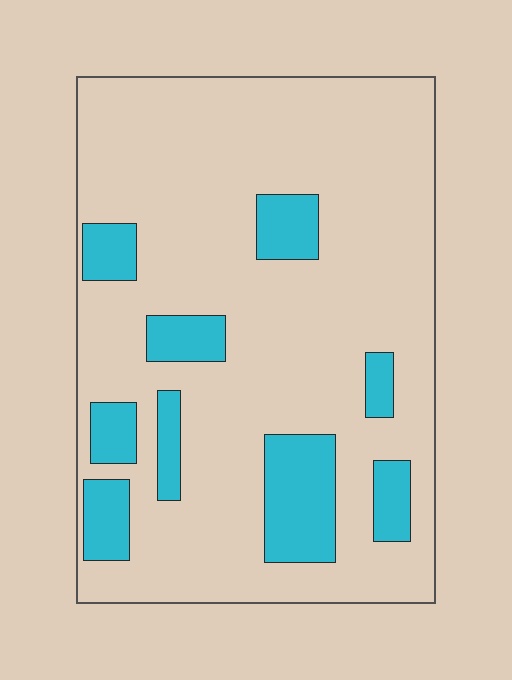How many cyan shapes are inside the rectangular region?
9.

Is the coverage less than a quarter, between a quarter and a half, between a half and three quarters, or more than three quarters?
Less than a quarter.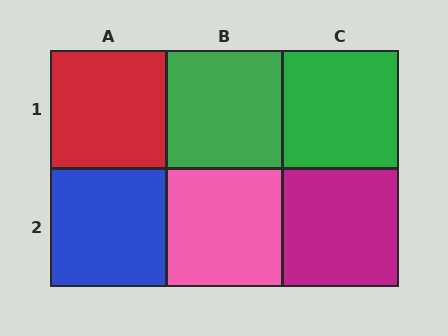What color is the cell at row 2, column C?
Magenta.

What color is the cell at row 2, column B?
Pink.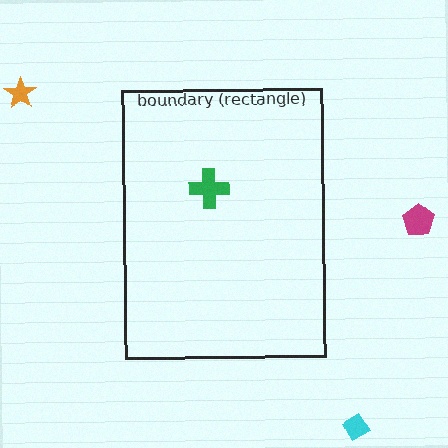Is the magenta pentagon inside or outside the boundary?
Outside.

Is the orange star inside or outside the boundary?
Outside.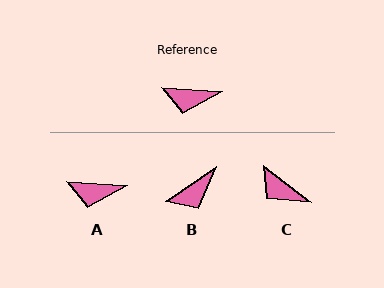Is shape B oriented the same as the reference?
No, it is off by about 39 degrees.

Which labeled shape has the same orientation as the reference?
A.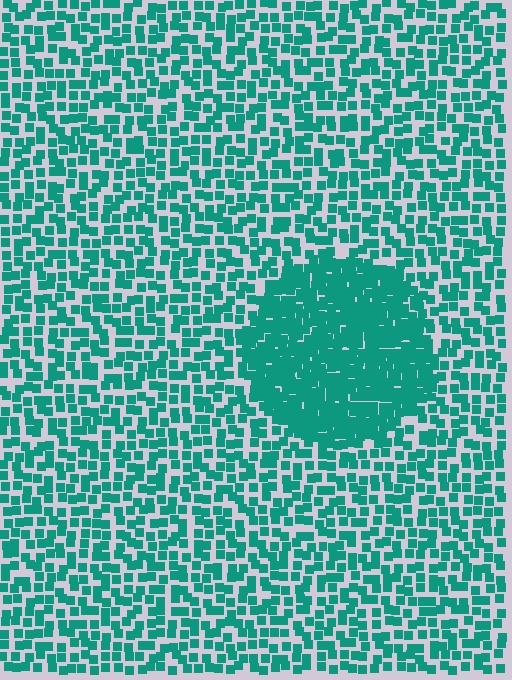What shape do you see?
I see a circle.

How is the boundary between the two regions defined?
The boundary is defined by a change in element density (approximately 2.2x ratio). All elements are the same color, size, and shape.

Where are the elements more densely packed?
The elements are more densely packed inside the circle boundary.